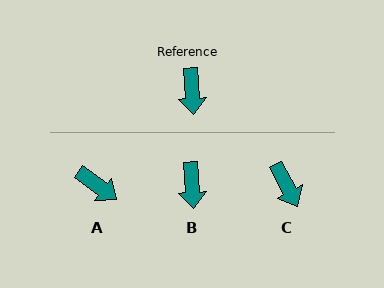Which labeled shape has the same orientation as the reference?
B.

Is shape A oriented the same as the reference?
No, it is off by about 51 degrees.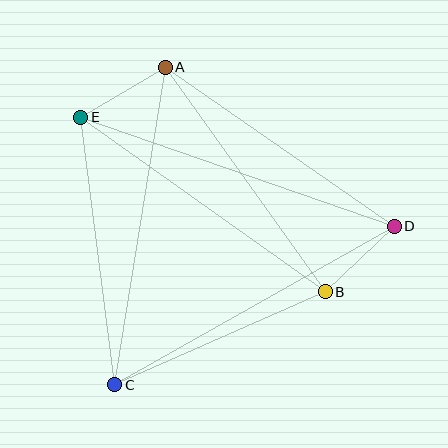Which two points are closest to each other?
Points B and D are closest to each other.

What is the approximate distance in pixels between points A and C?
The distance between A and C is approximately 322 pixels.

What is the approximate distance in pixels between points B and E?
The distance between B and E is approximately 300 pixels.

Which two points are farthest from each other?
Points D and E are farthest from each other.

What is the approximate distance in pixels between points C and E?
The distance between C and E is approximately 270 pixels.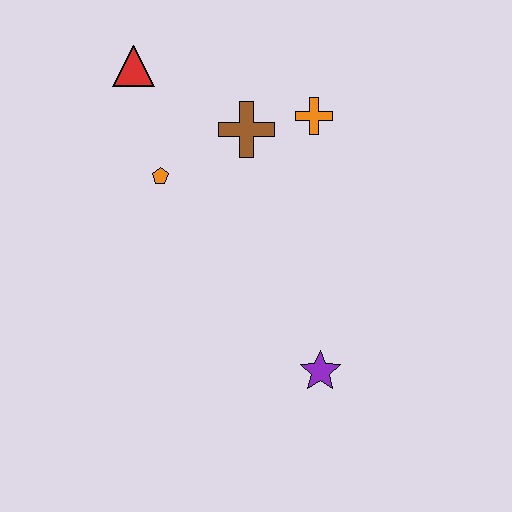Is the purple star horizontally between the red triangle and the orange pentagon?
No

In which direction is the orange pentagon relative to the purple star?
The orange pentagon is above the purple star.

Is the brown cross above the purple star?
Yes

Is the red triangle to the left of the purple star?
Yes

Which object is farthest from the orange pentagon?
The purple star is farthest from the orange pentagon.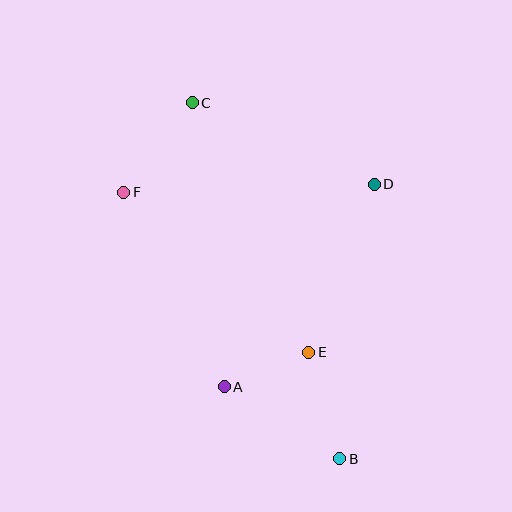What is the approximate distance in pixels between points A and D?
The distance between A and D is approximately 252 pixels.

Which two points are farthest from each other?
Points B and C are farthest from each other.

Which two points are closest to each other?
Points A and E are closest to each other.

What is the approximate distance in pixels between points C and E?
The distance between C and E is approximately 276 pixels.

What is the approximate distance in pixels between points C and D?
The distance between C and D is approximately 200 pixels.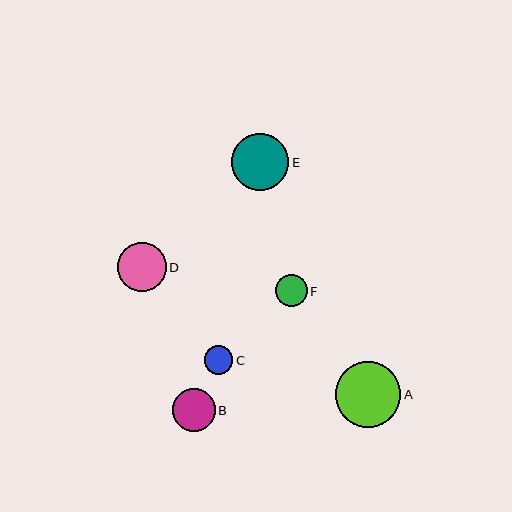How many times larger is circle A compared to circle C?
Circle A is approximately 2.3 times the size of circle C.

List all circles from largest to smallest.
From largest to smallest: A, E, D, B, F, C.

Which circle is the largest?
Circle A is the largest with a size of approximately 65 pixels.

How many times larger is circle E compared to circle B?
Circle E is approximately 1.3 times the size of circle B.